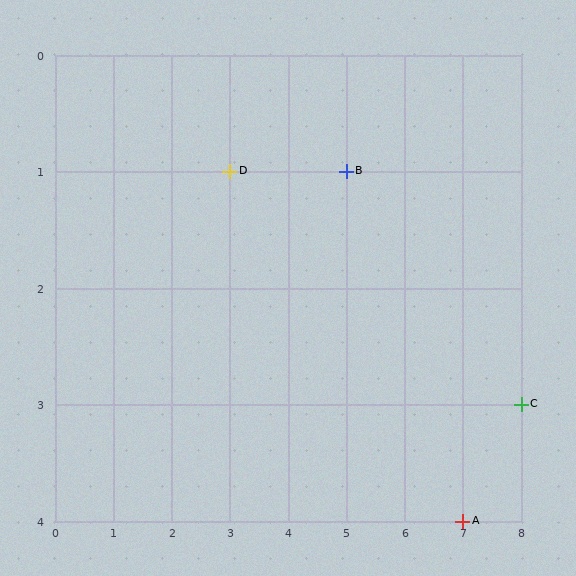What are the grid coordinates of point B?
Point B is at grid coordinates (5, 1).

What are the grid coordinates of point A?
Point A is at grid coordinates (7, 4).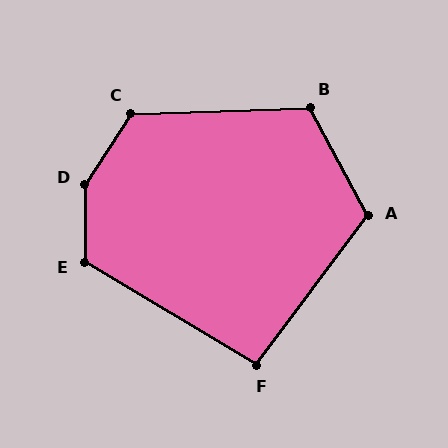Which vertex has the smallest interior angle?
F, at approximately 96 degrees.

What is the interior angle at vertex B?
Approximately 117 degrees (obtuse).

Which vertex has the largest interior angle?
D, at approximately 147 degrees.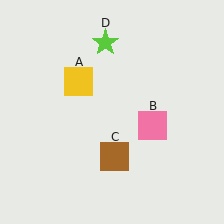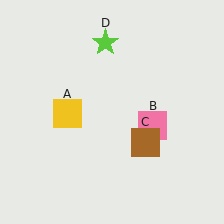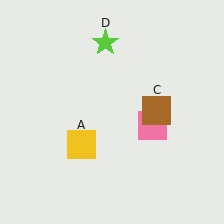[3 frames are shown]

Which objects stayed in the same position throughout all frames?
Pink square (object B) and lime star (object D) remained stationary.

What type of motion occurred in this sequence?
The yellow square (object A), brown square (object C) rotated counterclockwise around the center of the scene.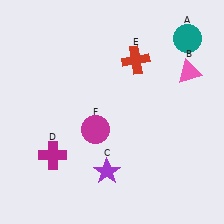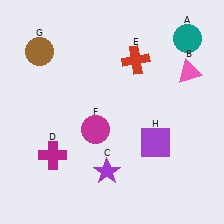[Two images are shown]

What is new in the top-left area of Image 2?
A brown circle (G) was added in the top-left area of Image 2.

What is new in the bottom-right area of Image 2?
A purple square (H) was added in the bottom-right area of Image 2.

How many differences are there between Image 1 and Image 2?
There are 2 differences between the two images.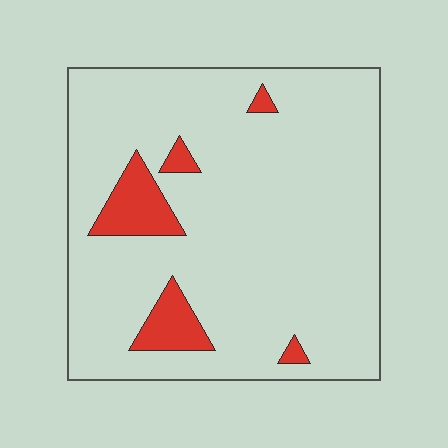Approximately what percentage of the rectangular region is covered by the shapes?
Approximately 10%.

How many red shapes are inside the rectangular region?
5.